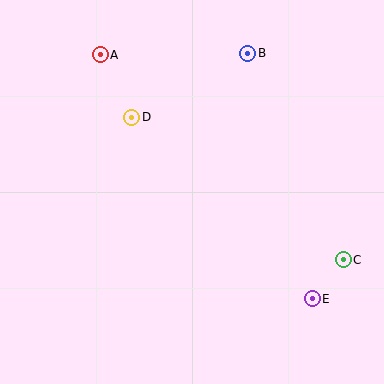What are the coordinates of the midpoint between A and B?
The midpoint between A and B is at (174, 54).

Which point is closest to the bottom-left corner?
Point D is closest to the bottom-left corner.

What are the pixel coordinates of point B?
Point B is at (248, 53).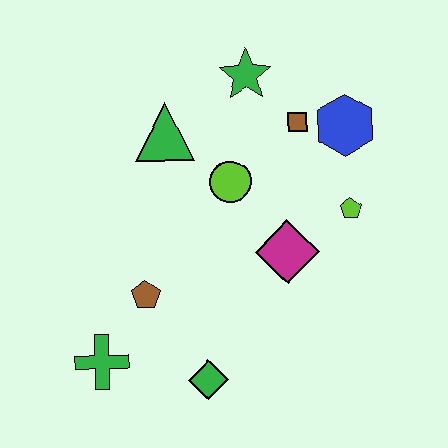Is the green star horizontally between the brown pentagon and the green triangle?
No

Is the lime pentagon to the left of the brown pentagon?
No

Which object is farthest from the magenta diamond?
The green cross is farthest from the magenta diamond.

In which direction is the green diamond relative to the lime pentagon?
The green diamond is below the lime pentagon.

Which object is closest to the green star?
The brown square is closest to the green star.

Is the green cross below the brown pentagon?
Yes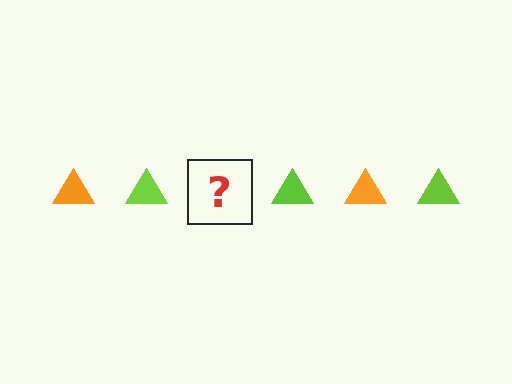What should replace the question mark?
The question mark should be replaced with an orange triangle.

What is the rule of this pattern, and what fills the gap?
The rule is that the pattern cycles through orange, lime triangles. The gap should be filled with an orange triangle.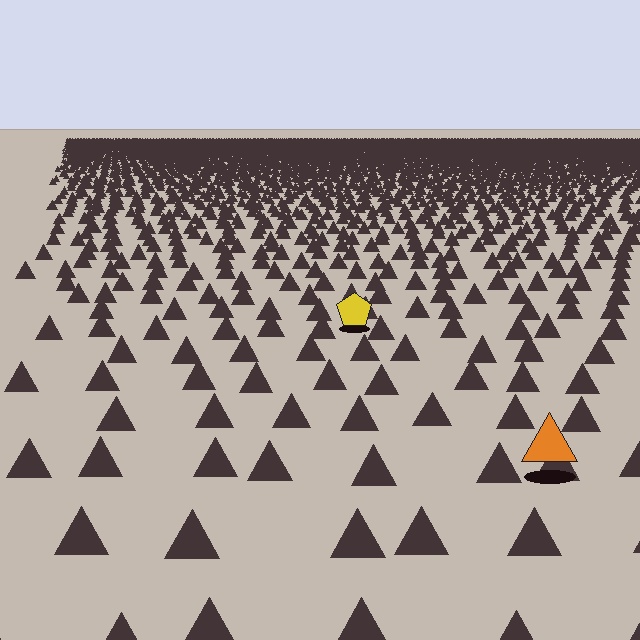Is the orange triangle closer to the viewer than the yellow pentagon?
Yes. The orange triangle is closer — you can tell from the texture gradient: the ground texture is coarser near it.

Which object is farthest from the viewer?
The yellow pentagon is farthest from the viewer. It appears smaller and the ground texture around it is denser.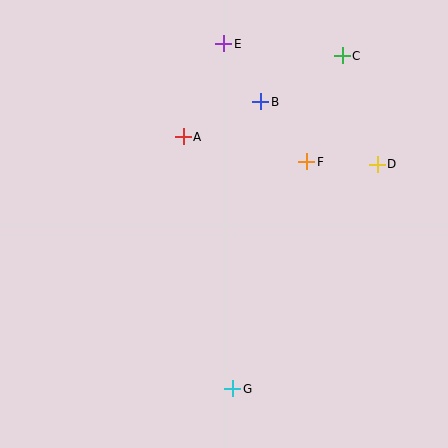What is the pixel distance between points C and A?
The distance between C and A is 178 pixels.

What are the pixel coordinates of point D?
Point D is at (377, 164).